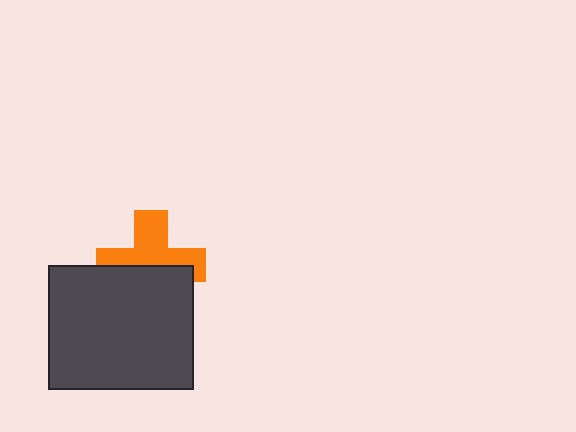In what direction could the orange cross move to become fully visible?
The orange cross could move up. That would shift it out from behind the dark gray rectangle entirely.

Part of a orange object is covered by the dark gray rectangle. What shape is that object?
It is a cross.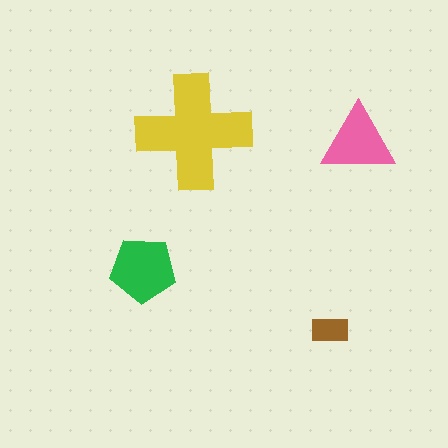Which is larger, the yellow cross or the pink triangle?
The yellow cross.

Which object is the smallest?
The brown rectangle.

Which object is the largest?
The yellow cross.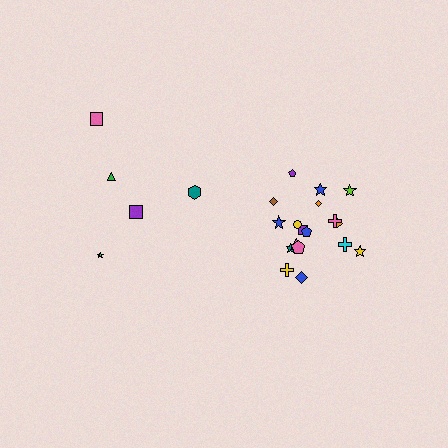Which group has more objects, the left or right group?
The right group.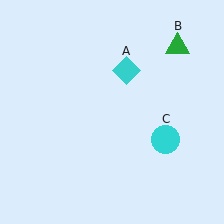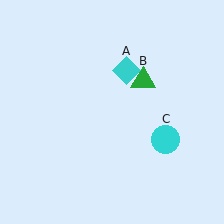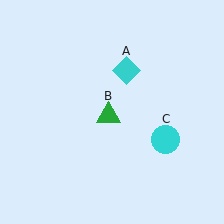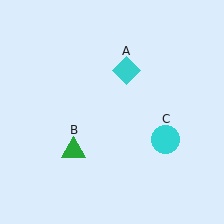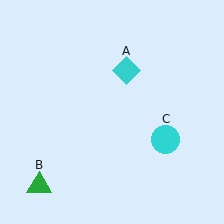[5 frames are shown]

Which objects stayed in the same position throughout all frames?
Cyan diamond (object A) and cyan circle (object C) remained stationary.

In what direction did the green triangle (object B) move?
The green triangle (object B) moved down and to the left.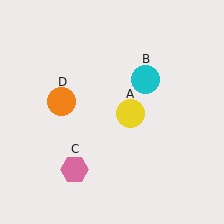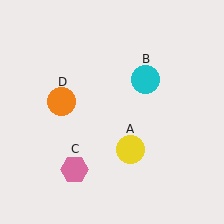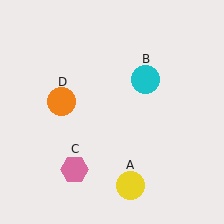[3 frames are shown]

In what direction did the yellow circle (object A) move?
The yellow circle (object A) moved down.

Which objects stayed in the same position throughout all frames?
Cyan circle (object B) and pink hexagon (object C) and orange circle (object D) remained stationary.